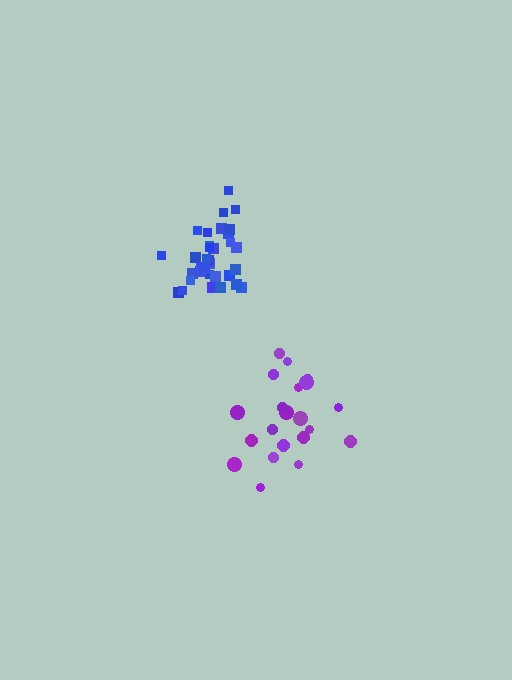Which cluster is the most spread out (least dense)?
Purple.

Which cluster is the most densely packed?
Blue.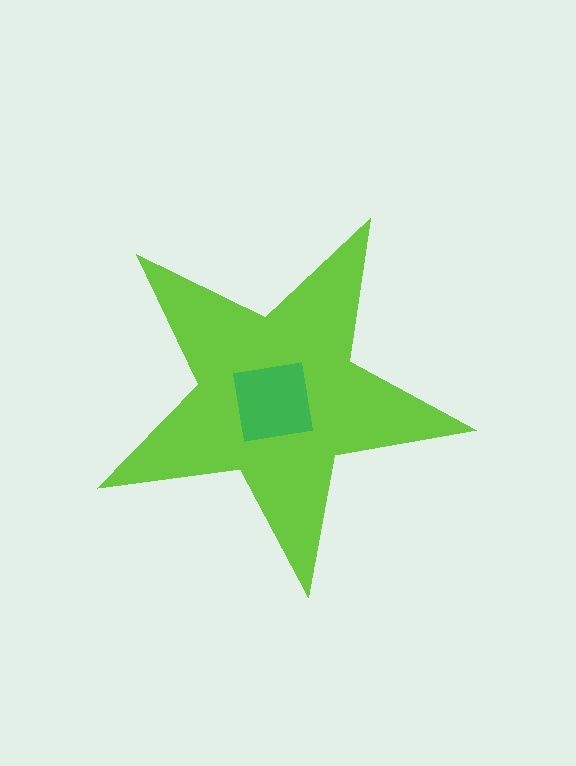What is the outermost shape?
The lime star.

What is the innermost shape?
The green square.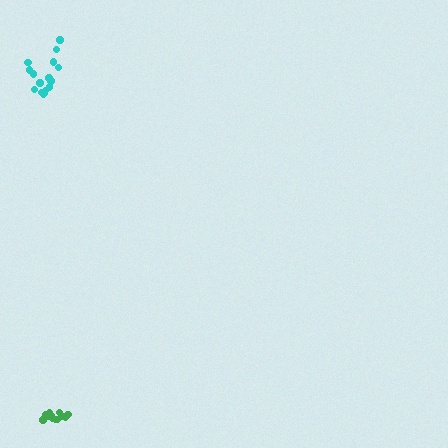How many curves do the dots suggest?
There are 2 distinct paths.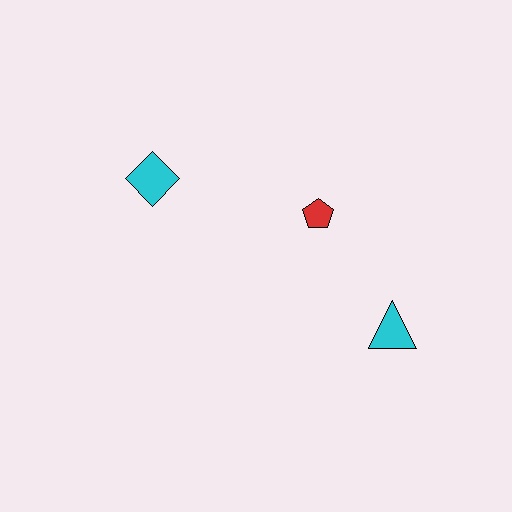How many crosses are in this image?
There are no crosses.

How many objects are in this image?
There are 3 objects.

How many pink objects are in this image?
There are no pink objects.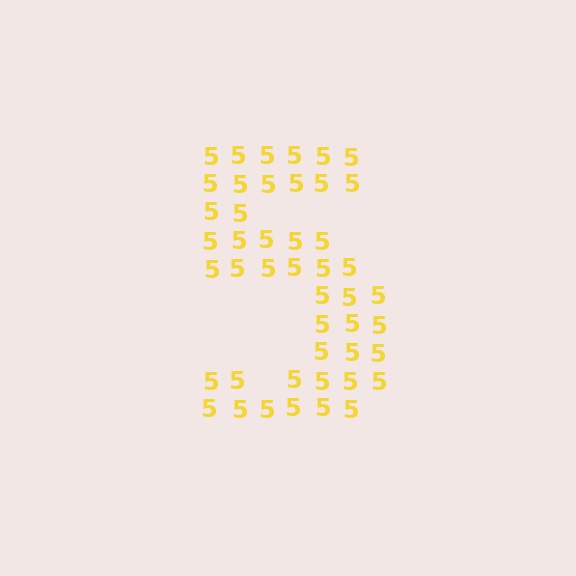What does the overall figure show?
The overall figure shows the digit 5.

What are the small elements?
The small elements are digit 5's.